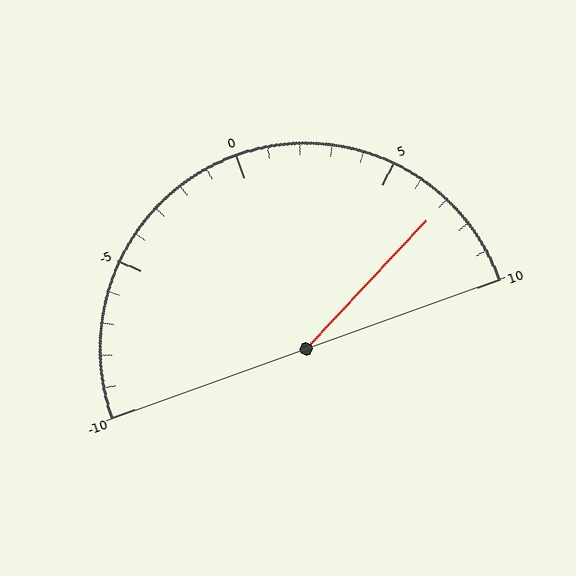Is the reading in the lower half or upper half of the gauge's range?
The reading is in the upper half of the range (-10 to 10).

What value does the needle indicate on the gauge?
The needle indicates approximately 7.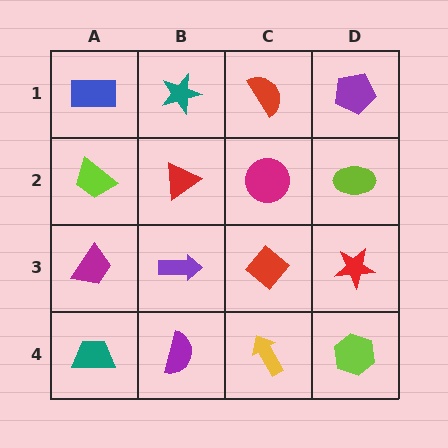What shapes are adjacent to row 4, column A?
A magenta trapezoid (row 3, column A), a purple semicircle (row 4, column B).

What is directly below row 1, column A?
A lime trapezoid.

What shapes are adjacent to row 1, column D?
A lime ellipse (row 2, column D), a red semicircle (row 1, column C).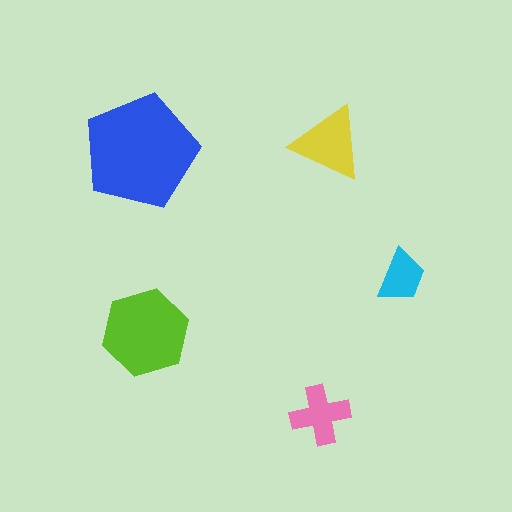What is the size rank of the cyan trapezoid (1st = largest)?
5th.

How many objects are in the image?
There are 5 objects in the image.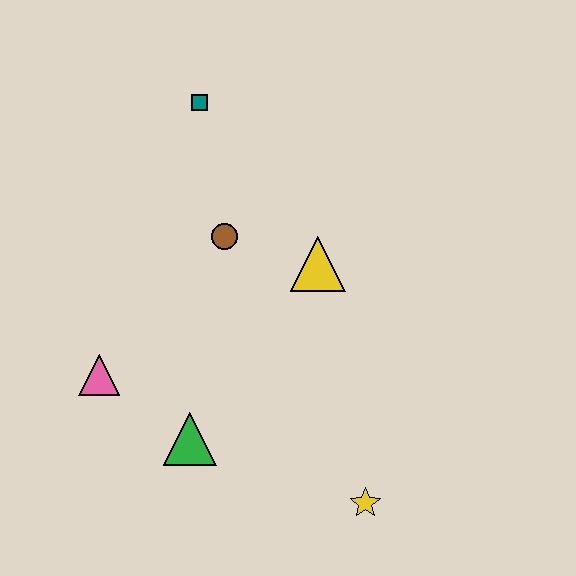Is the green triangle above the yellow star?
Yes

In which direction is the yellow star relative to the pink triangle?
The yellow star is to the right of the pink triangle.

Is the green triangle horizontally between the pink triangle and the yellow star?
Yes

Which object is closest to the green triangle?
The pink triangle is closest to the green triangle.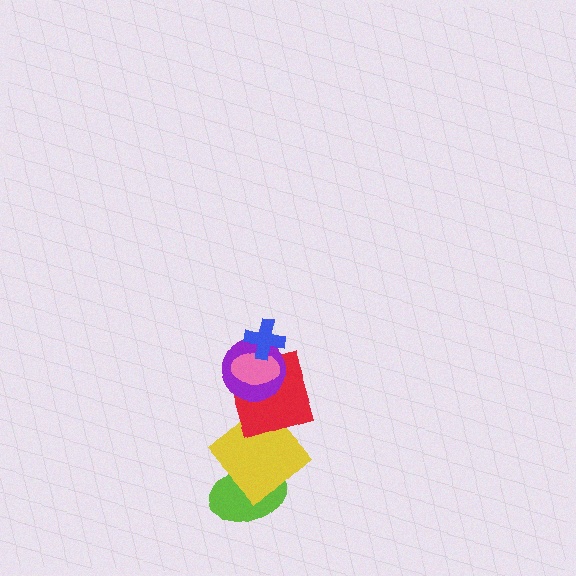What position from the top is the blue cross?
The blue cross is 1st from the top.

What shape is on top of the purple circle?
The pink ellipse is on top of the purple circle.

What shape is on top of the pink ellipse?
The blue cross is on top of the pink ellipse.